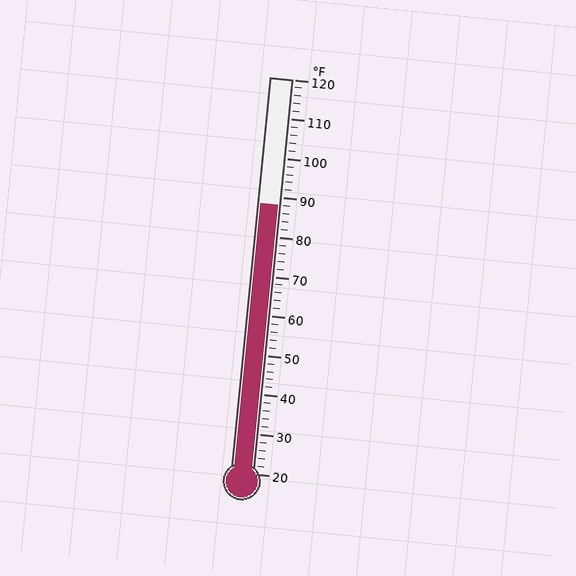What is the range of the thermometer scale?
The thermometer scale ranges from 20°F to 120°F.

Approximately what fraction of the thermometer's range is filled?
The thermometer is filled to approximately 70% of its range.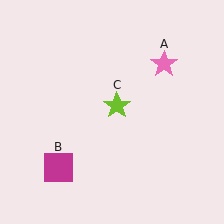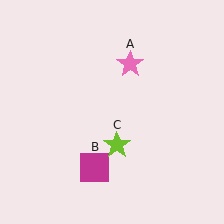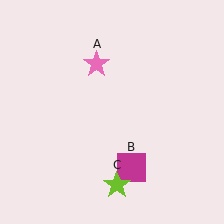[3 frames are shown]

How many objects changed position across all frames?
3 objects changed position: pink star (object A), magenta square (object B), lime star (object C).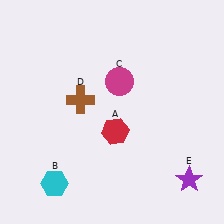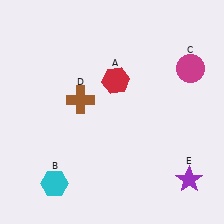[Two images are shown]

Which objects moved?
The objects that moved are: the red hexagon (A), the magenta circle (C).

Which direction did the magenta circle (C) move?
The magenta circle (C) moved right.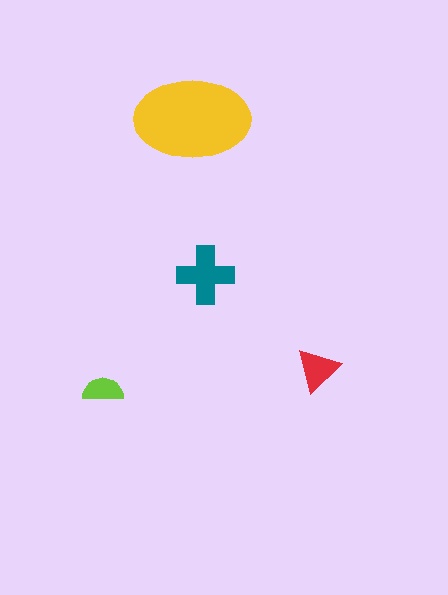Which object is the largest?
The yellow ellipse.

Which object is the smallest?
The lime semicircle.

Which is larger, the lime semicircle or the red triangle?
The red triangle.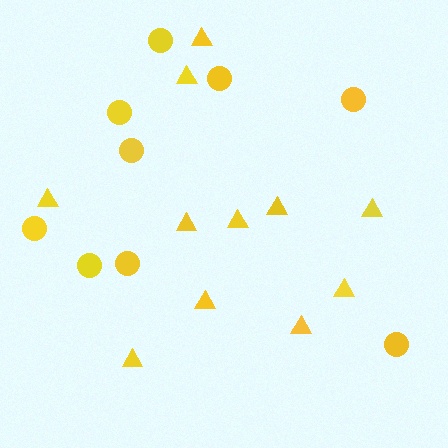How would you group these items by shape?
There are 2 groups: one group of triangles (11) and one group of circles (9).